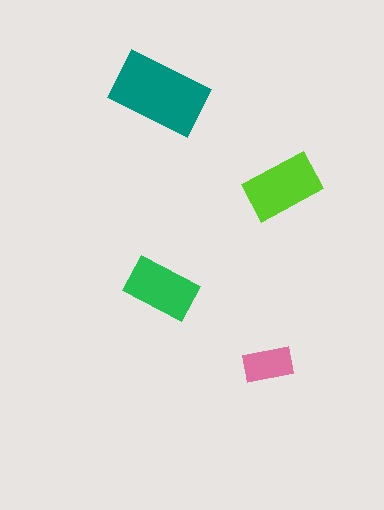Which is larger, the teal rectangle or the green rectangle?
The teal one.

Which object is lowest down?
The pink rectangle is bottommost.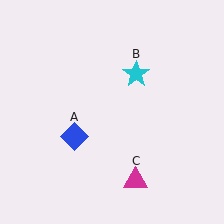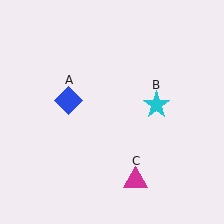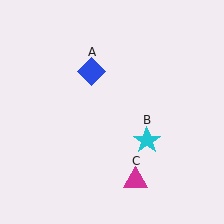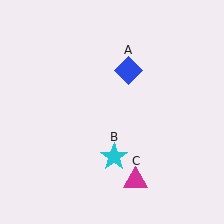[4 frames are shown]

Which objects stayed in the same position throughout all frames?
Magenta triangle (object C) remained stationary.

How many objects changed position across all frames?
2 objects changed position: blue diamond (object A), cyan star (object B).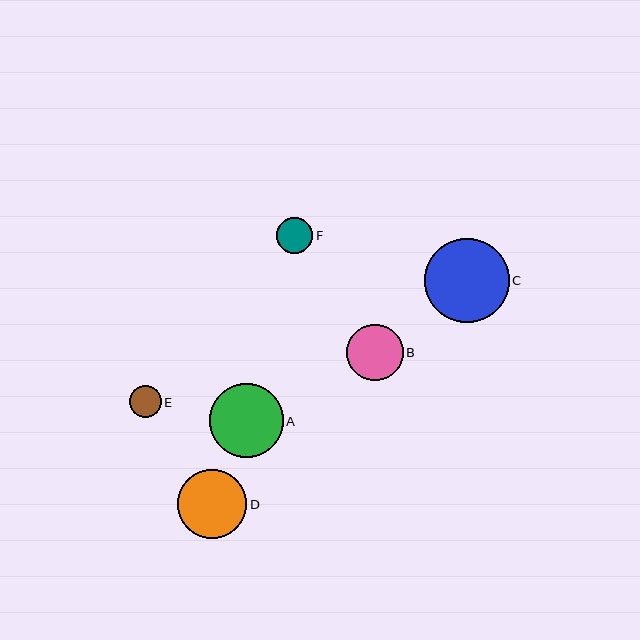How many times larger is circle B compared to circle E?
Circle B is approximately 1.8 times the size of circle E.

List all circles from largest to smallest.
From largest to smallest: C, A, D, B, F, E.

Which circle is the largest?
Circle C is the largest with a size of approximately 84 pixels.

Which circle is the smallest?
Circle E is the smallest with a size of approximately 32 pixels.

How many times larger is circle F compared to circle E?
Circle F is approximately 1.2 times the size of circle E.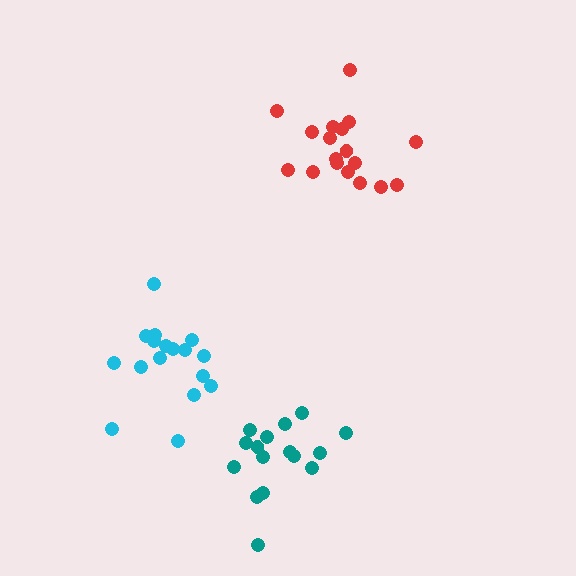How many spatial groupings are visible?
There are 3 spatial groupings.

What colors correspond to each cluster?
The clusters are colored: teal, cyan, red.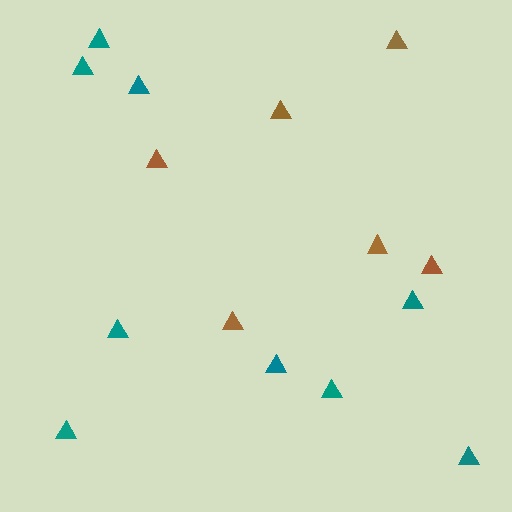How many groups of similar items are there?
There are 2 groups: one group of brown triangles (6) and one group of teal triangles (9).